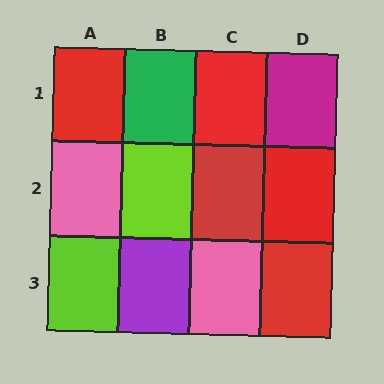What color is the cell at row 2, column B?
Lime.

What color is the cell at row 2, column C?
Red.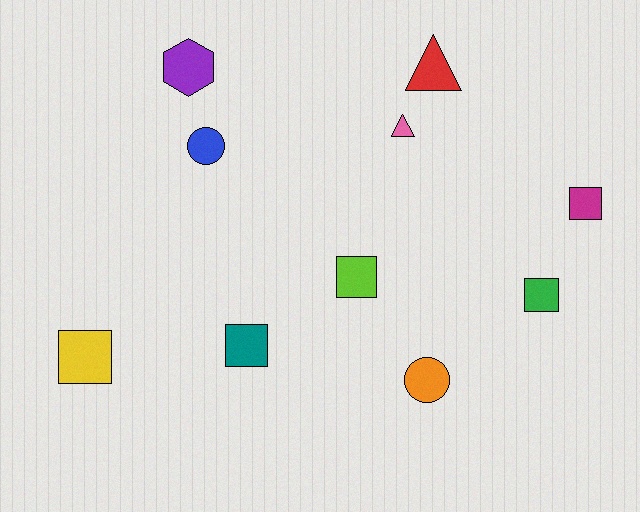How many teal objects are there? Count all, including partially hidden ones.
There is 1 teal object.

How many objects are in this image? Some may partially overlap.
There are 10 objects.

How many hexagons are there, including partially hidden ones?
There is 1 hexagon.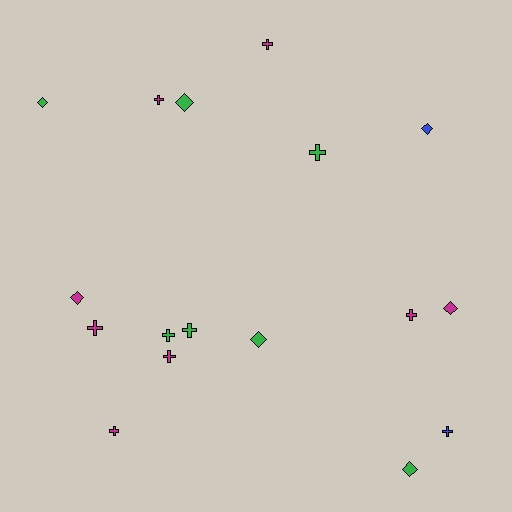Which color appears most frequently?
Magenta, with 8 objects.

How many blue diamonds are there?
There is 1 blue diamond.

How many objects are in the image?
There are 17 objects.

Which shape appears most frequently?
Cross, with 10 objects.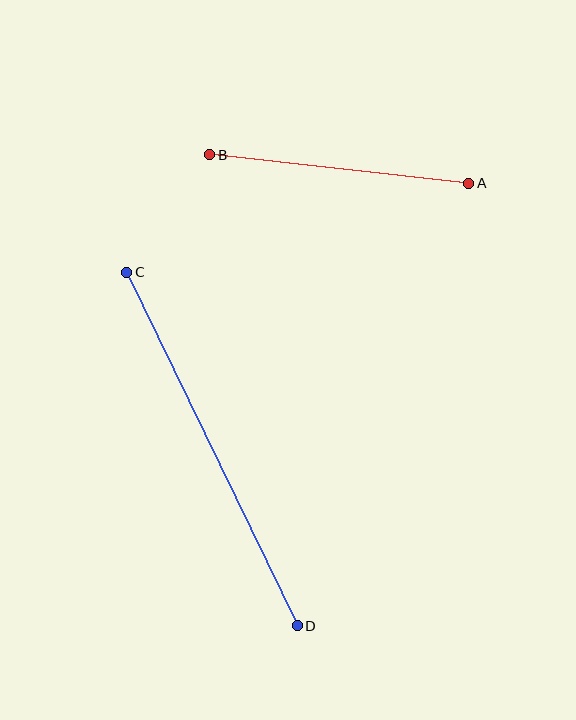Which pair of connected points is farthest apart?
Points C and D are farthest apart.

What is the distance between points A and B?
The distance is approximately 260 pixels.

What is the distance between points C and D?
The distance is approximately 392 pixels.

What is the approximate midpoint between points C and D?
The midpoint is at approximately (212, 449) pixels.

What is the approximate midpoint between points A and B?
The midpoint is at approximately (339, 169) pixels.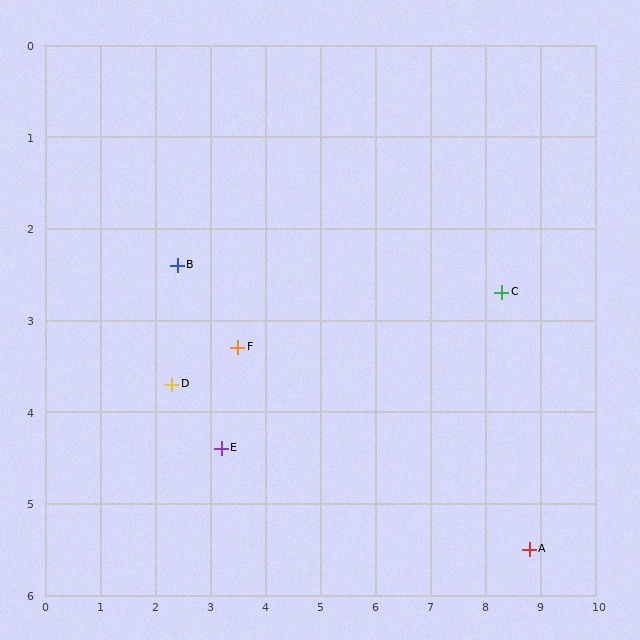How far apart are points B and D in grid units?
Points B and D are about 1.3 grid units apart.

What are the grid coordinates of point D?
Point D is at approximately (2.3, 3.7).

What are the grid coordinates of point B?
Point B is at approximately (2.4, 2.4).